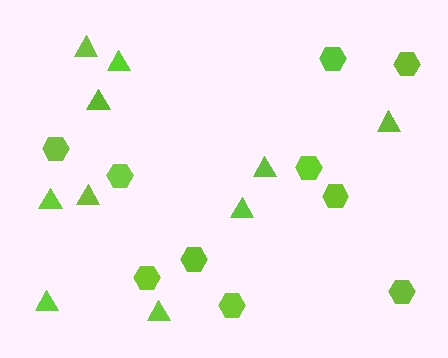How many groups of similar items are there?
There are 2 groups: one group of hexagons (10) and one group of triangles (10).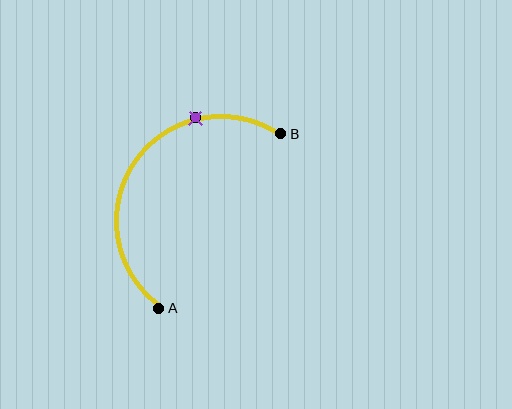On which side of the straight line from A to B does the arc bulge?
The arc bulges above and to the left of the straight line connecting A and B.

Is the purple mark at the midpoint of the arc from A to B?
No. The purple mark lies on the arc but is closer to endpoint B. The arc midpoint would be at the point on the curve equidistant along the arc from both A and B.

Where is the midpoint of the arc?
The arc midpoint is the point on the curve farthest from the straight line joining A and B. It sits above and to the left of that line.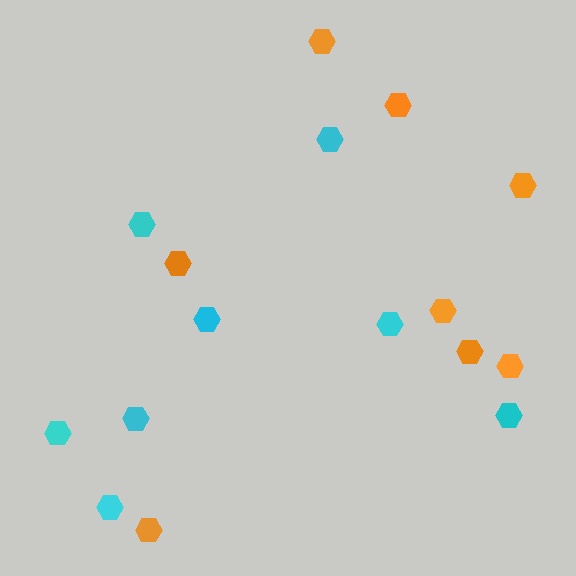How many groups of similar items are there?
There are 2 groups: one group of cyan hexagons (8) and one group of orange hexagons (8).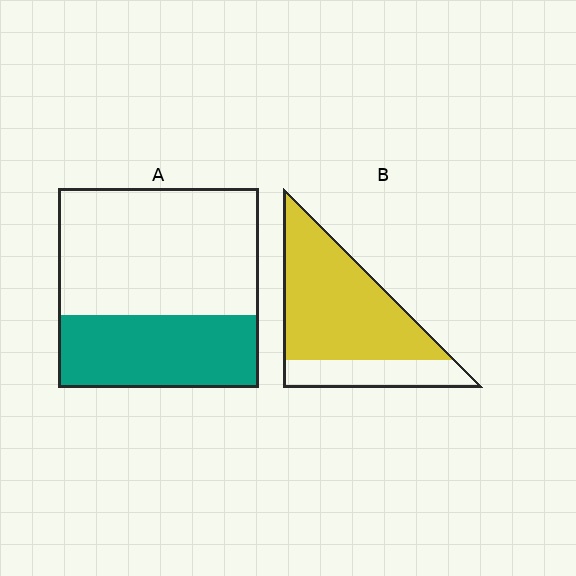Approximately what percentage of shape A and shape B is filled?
A is approximately 35% and B is approximately 75%.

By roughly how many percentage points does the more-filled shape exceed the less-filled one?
By roughly 40 percentage points (B over A).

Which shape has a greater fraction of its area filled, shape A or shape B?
Shape B.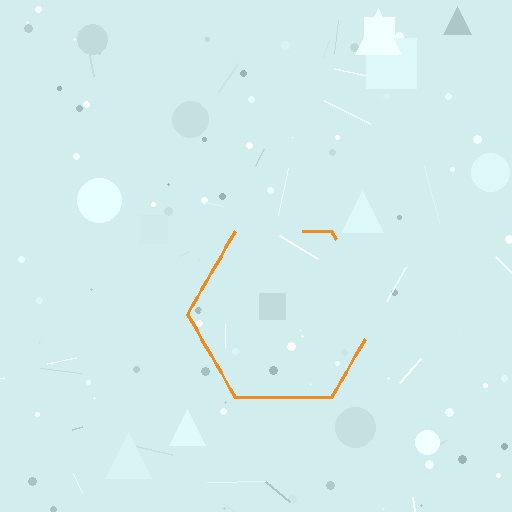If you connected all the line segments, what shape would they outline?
They would outline a hexagon.